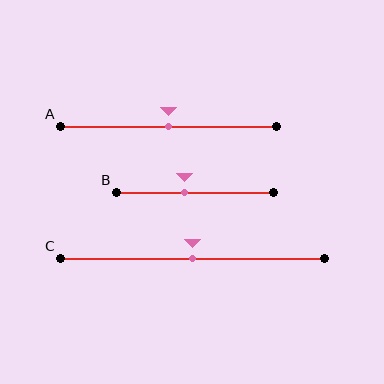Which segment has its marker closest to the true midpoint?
Segment A has its marker closest to the true midpoint.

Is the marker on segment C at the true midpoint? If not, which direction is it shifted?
Yes, the marker on segment C is at the true midpoint.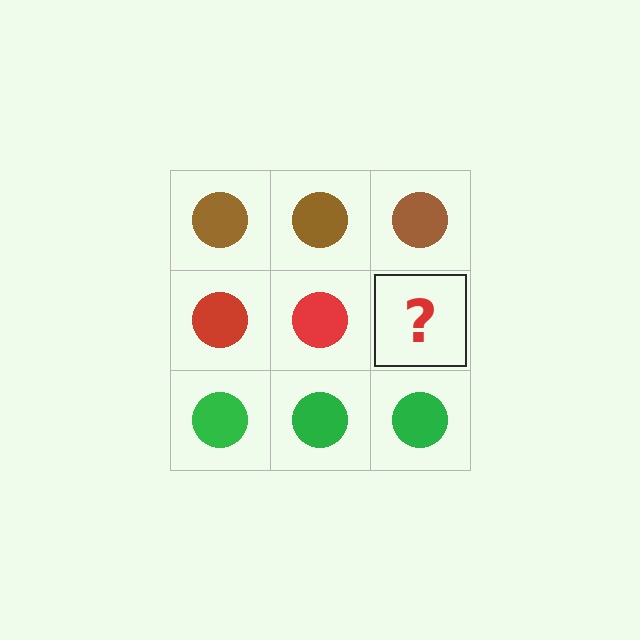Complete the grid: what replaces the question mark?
The question mark should be replaced with a red circle.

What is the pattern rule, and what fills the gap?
The rule is that each row has a consistent color. The gap should be filled with a red circle.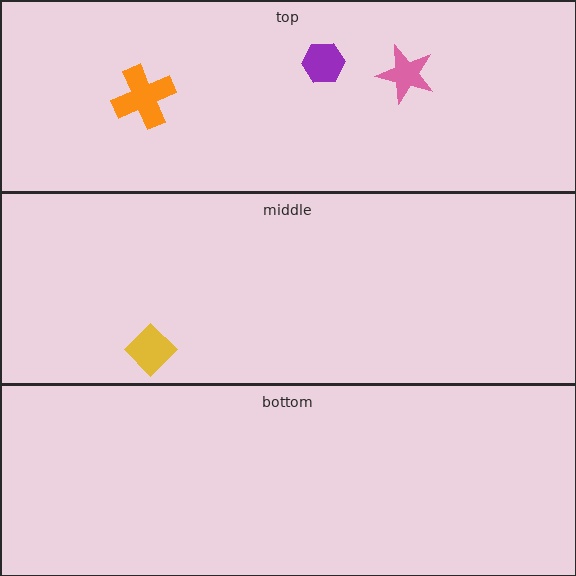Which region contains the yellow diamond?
The middle region.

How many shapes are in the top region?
3.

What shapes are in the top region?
The pink star, the purple hexagon, the orange cross.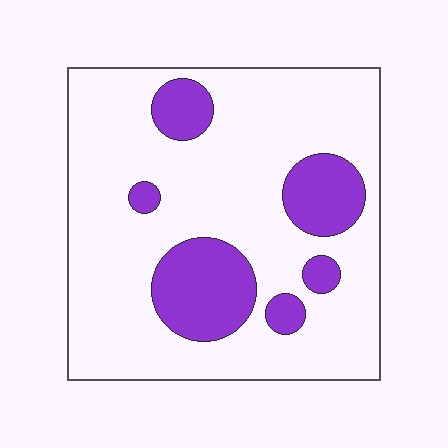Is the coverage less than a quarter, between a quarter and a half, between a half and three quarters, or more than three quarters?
Less than a quarter.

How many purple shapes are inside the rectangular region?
6.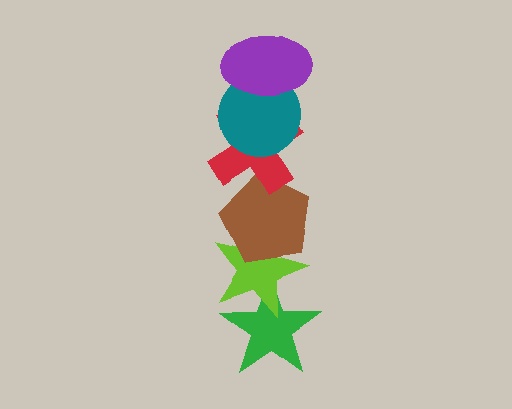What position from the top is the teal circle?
The teal circle is 2nd from the top.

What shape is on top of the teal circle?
The purple ellipse is on top of the teal circle.